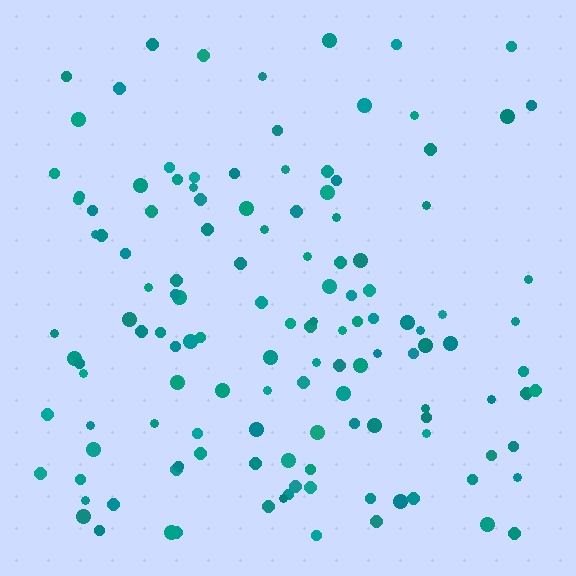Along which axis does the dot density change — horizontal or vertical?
Vertical.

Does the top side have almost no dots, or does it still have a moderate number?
Still a moderate number, just noticeably fewer than the bottom.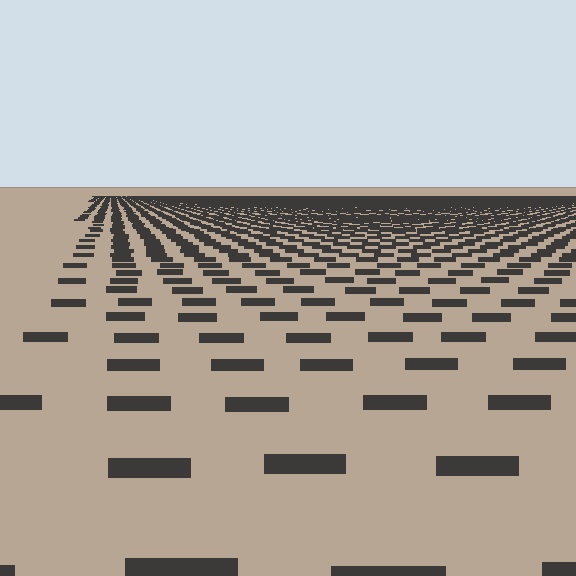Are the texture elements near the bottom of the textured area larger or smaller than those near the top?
Larger. Near the bottom, elements are closer to the viewer and appear at a bigger on-screen size.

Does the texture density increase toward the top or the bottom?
Density increases toward the top.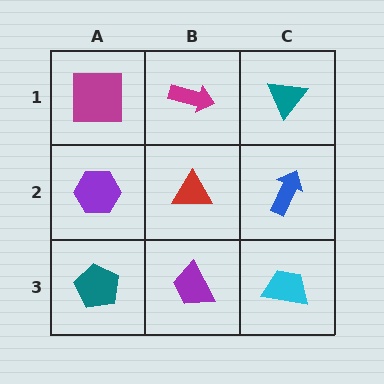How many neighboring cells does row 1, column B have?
3.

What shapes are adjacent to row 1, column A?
A purple hexagon (row 2, column A), a magenta arrow (row 1, column B).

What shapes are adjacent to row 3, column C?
A blue arrow (row 2, column C), a purple trapezoid (row 3, column B).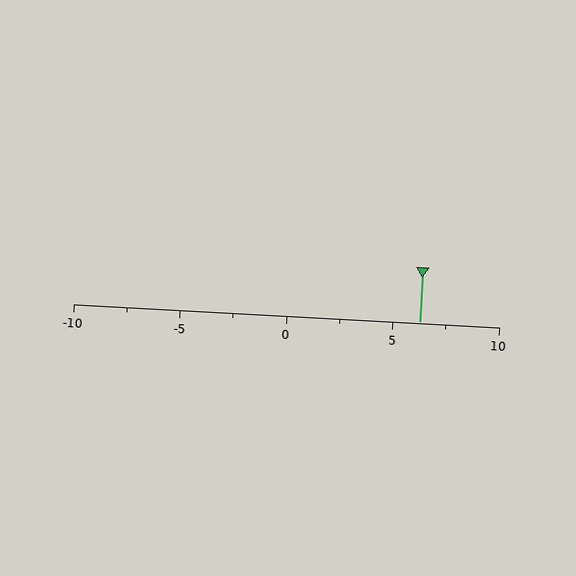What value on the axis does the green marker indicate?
The marker indicates approximately 6.2.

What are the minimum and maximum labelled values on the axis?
The axis runs from -10 to 10.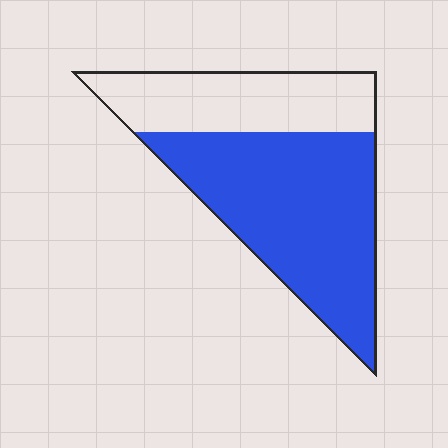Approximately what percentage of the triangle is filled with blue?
Approximately 65%.